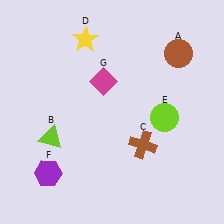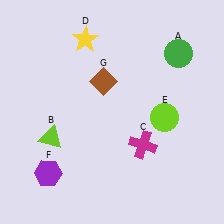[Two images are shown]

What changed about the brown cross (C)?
In Image 1, C is brown. In Image 2, it changed to magenta.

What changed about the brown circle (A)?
In Image 1, A is brown. In Image 2, it changed to green.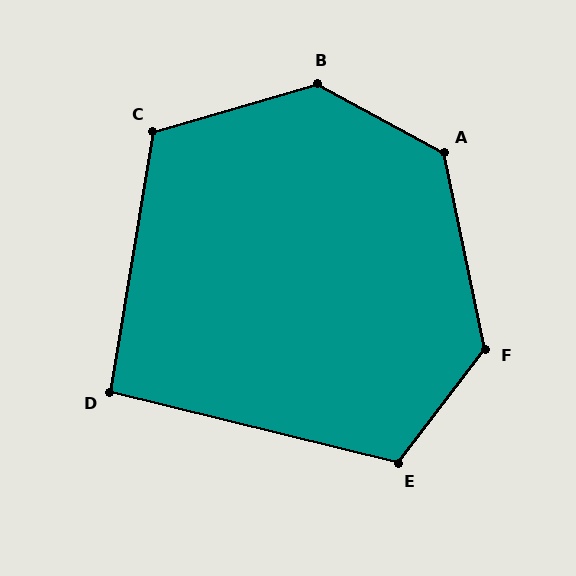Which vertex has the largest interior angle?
B, at approximately 135 degrees.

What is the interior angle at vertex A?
Approximately 130 degrees (obtuse).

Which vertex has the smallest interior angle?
D, at approximately 94 degrees.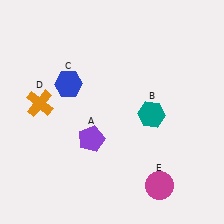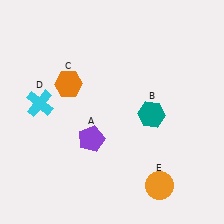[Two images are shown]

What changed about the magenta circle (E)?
In Image 1, E is magenta. In Image 2, it changed to orange.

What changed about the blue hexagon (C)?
In Image 1, C is blue. In Image 2, it changed to orange.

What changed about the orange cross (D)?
In Image 1, D is orange. In Image 2, it changed to cyan.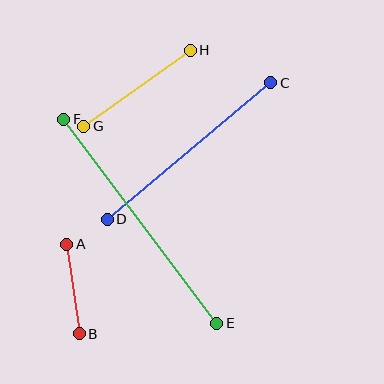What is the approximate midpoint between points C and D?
The midpoint is at approximately (189, 151) pixels.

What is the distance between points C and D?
The distance is approximately 213 pixels.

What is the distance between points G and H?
The distance is approximately 131 pixels.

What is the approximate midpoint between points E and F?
The midpoint is at approximately (140, 221) pixels.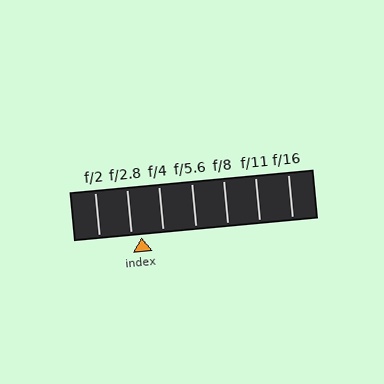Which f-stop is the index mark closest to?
The index mark is closest to f/2.8.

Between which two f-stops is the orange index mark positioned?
The index mark is between f/2.8 and f/4.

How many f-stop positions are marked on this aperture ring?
There are 7 f-stop positions marked.